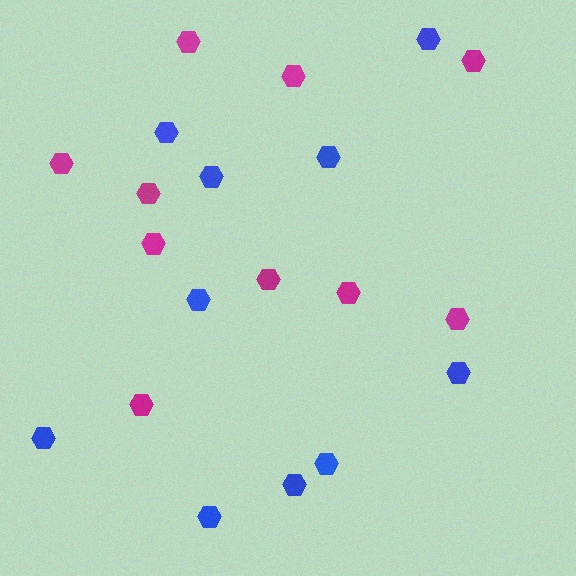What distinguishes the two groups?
There are 2 groups: one group of blue hexagons (10) and one group of magenta hexagons (10).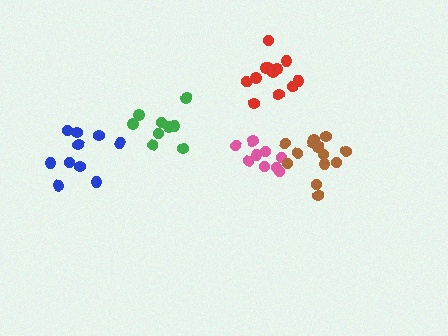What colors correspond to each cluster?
The clusters are colored: pink, blue, red, brown, green.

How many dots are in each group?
Group 1: 9 dots, Group 2: 10 dots, Group 3: 12 dots, Group 4: 13 dots, Group 5: 9 dots (53 total).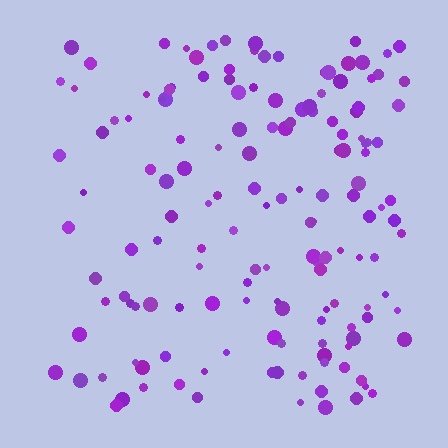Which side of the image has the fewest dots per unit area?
The left.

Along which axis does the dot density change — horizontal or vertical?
Horizontal.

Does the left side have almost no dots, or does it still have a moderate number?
Still a moderate number, just noticeably fewer than the right.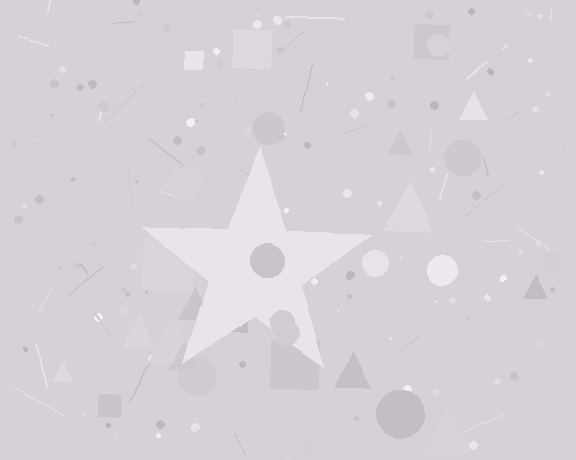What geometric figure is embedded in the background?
A star is embedded in the background.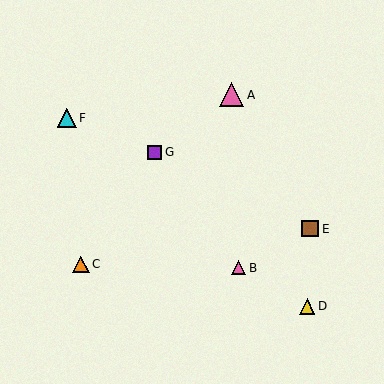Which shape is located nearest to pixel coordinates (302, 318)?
The yellow triangle (labeled D) at (307, 306) is nearest to that location.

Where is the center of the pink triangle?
The center of the pink triangle is at (232, 95).